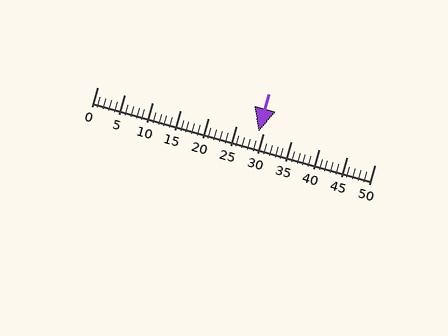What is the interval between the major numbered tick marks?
The major tick marks are spaced 5 units apart.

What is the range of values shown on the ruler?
The ruler shows values from 0 to 50.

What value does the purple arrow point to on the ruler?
The purple arrow points to approximately 29.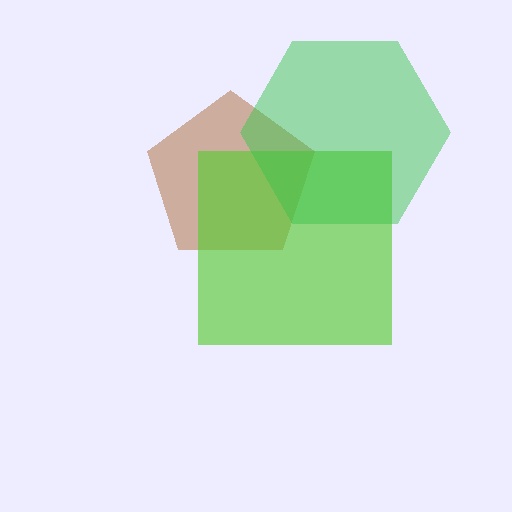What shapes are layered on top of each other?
The layered shapes are: a brown pentagon, a lime square, a green hexagon.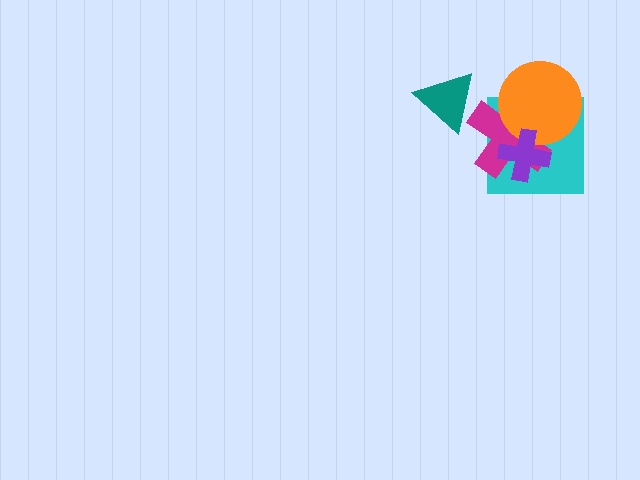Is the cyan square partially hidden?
Yes, it is partially covered by another shape.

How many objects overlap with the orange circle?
3 objects overlap with the orange circle.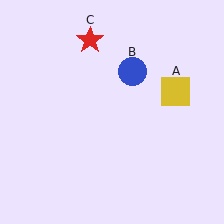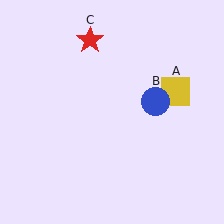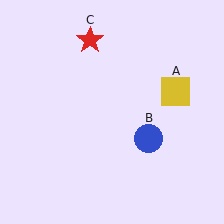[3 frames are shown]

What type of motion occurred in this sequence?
The blue circle (object B) rotated clockwise around the center of the scene.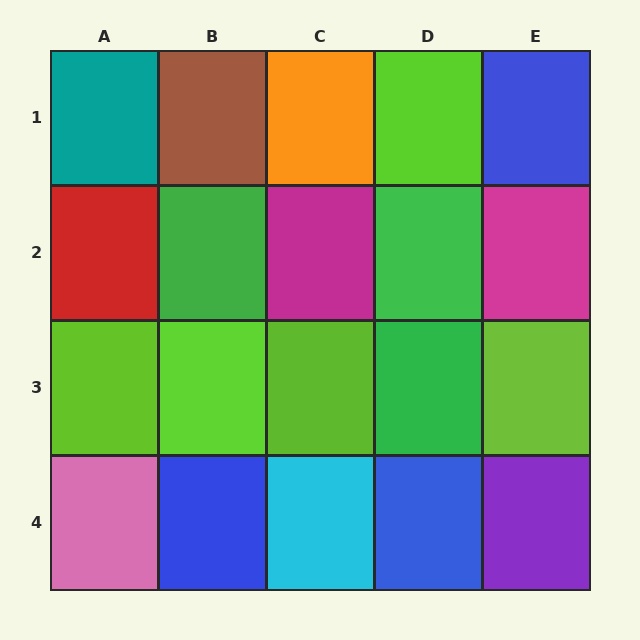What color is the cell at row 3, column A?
Lime.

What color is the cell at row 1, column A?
Teal.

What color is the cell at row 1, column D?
Lime.